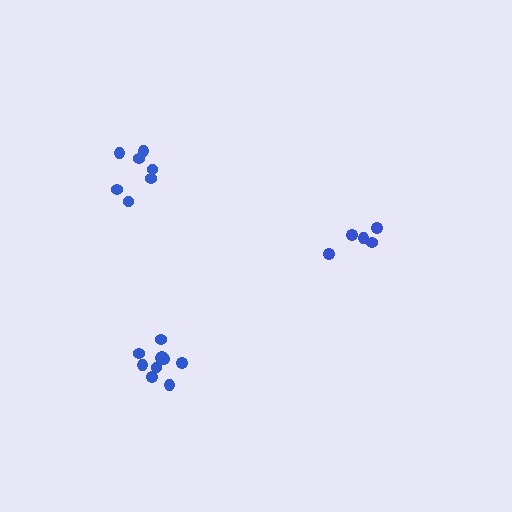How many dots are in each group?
Group 1: 7 dots, Group 2: 11 dots, Group 3: 5 dots (23 total).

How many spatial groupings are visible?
There are 3 spatial groupings.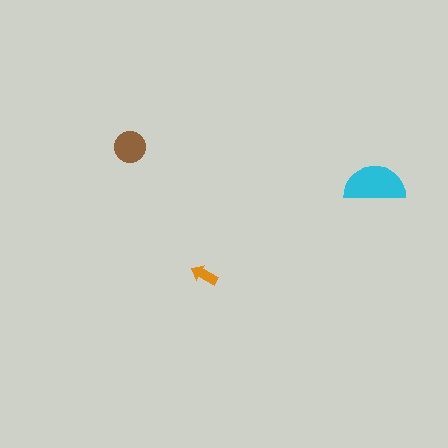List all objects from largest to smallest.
The cyan semicircle, the brown circle, the orange arrow.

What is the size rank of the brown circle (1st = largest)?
2nd.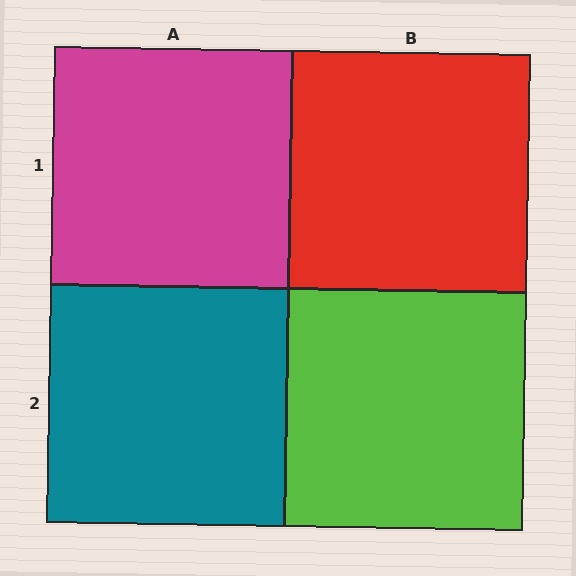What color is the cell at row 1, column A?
Magenta.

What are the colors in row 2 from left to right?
Teal, lime.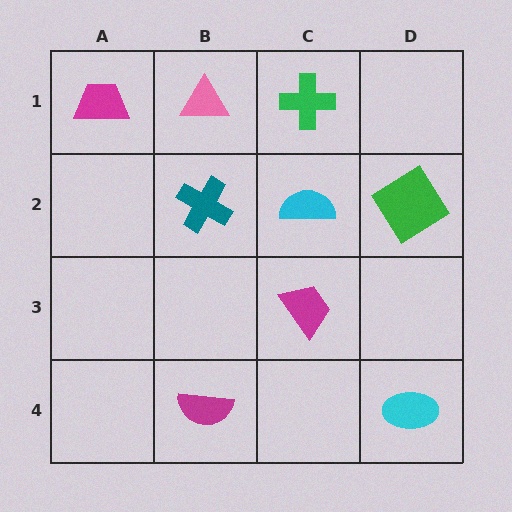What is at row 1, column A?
A magenta trapezoid.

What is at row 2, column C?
A cyan semicircle.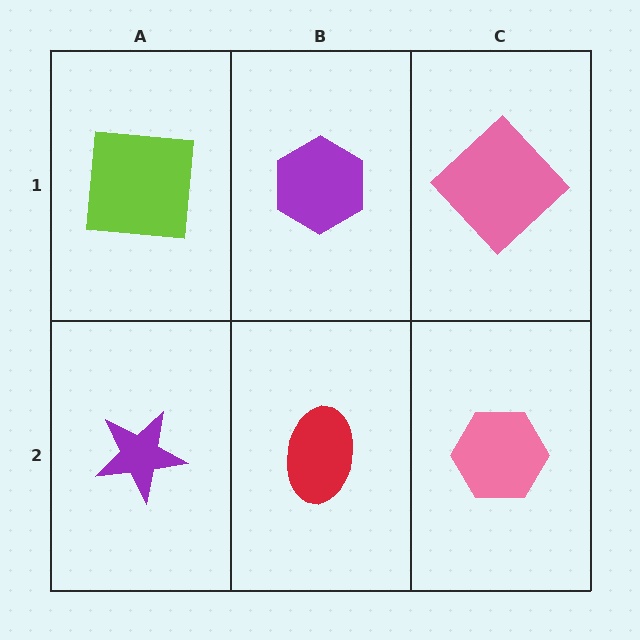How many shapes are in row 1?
3 shapes.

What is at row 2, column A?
A purple star.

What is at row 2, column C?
A pink hexagon.